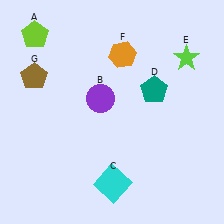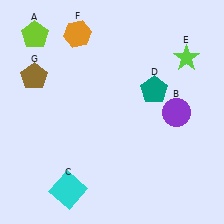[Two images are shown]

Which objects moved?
The objects that moved are: the purple circle (B), the cyan square (C), the orange hexagon (F).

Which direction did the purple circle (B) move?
The purple circle (B) moved right.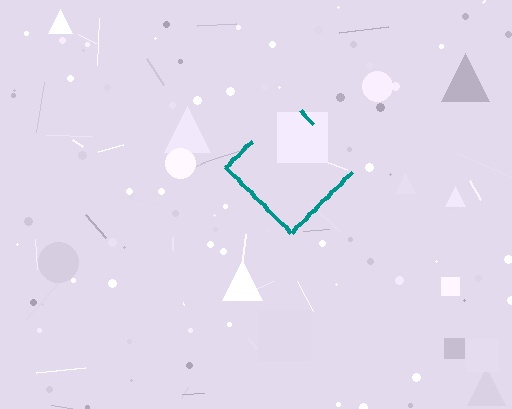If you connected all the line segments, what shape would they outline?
They would outline a diamond.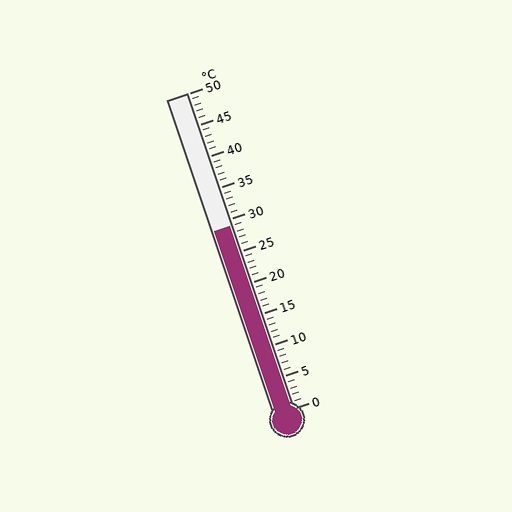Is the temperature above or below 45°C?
The temperature is below 45°C.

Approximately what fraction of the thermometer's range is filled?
The thermometer is filled to approximately 60% of its range.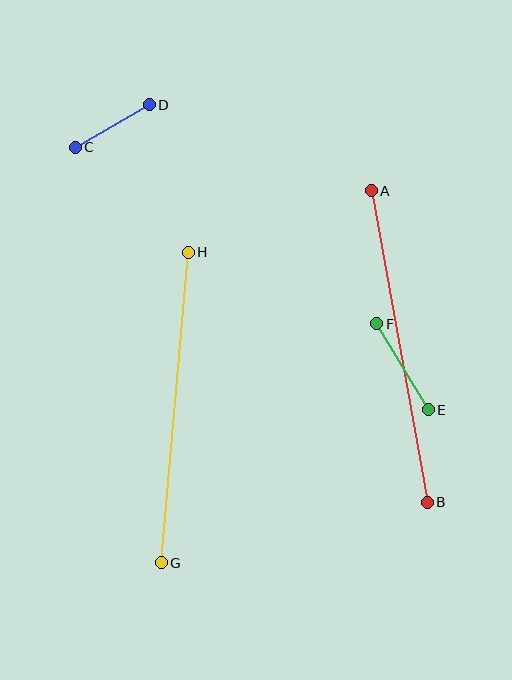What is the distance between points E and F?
The distance is approximately 101 pixels.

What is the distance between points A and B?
The distance is approximately 316 pixels.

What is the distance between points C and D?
The distance is approximately 86 pixels.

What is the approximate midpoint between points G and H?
The midpoint is at approximately (175, 408) pixels.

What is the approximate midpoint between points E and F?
The midpoint is at approximately (402, 367) pixels.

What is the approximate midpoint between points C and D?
The midpoint is at approximately (112, 126) pixels.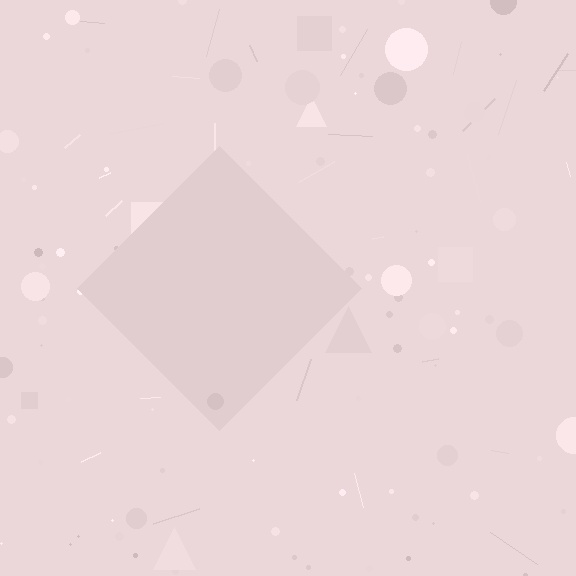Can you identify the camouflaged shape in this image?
The camouflaged shape is a diamond.